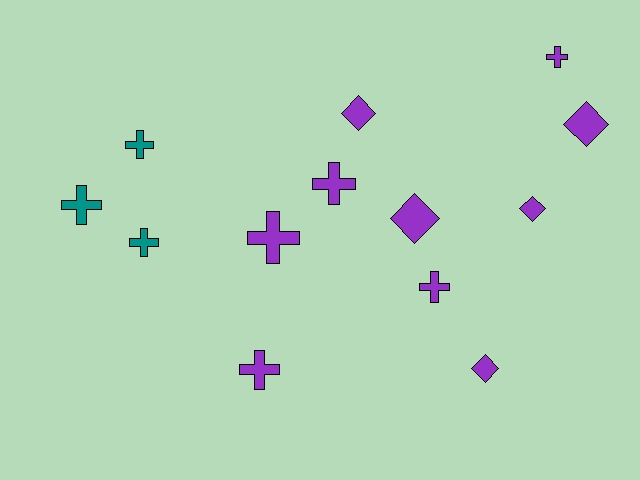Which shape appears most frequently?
Cross, with 8 objects.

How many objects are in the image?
There are 13 objects.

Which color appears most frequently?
Purple, with 10 objects.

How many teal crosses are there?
There are 3 teal crosses.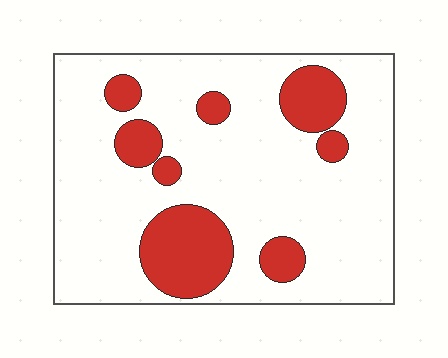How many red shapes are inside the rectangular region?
8.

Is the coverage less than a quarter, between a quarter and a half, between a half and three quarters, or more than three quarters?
Less than a quarter.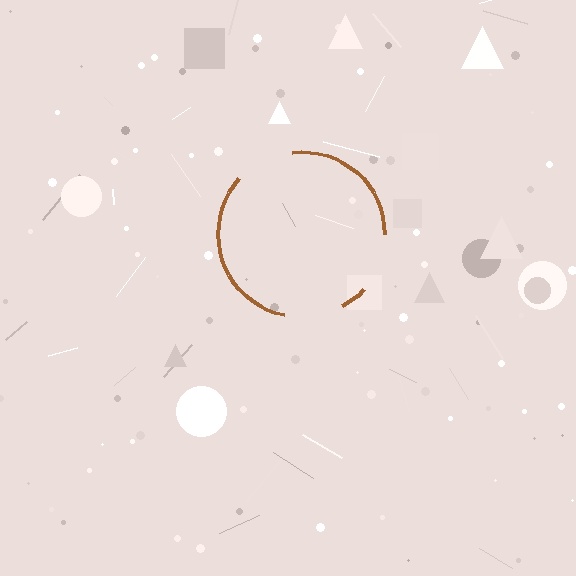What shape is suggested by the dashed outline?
The dashed outline suggests a circle.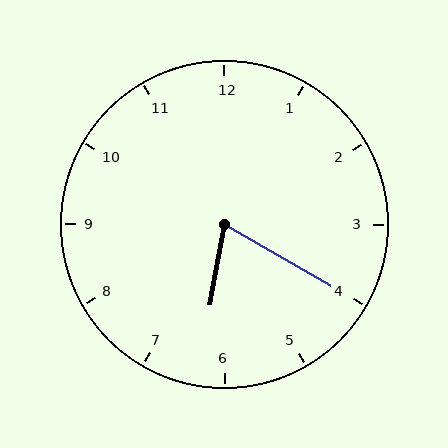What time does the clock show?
6:20.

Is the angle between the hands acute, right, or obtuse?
It is acute.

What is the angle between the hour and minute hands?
Approximately 70 degrees.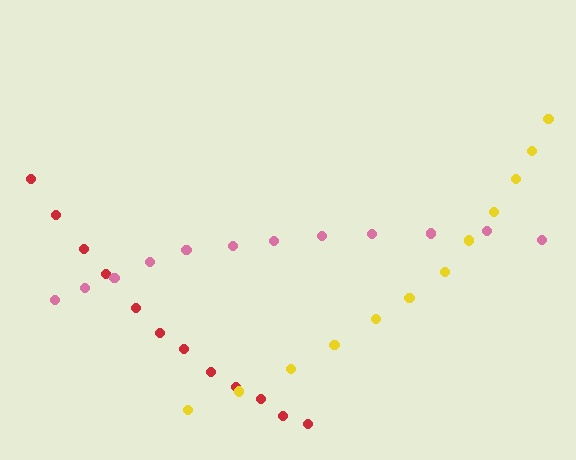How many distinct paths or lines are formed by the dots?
There are 3 distinct paths.